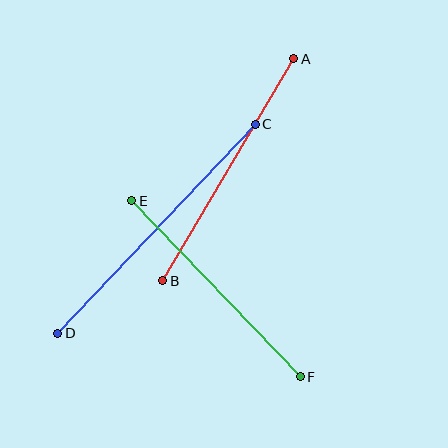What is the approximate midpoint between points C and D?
The midpoint is at approximately (156, 229) pixels.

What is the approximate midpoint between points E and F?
The midpoint is at approximately (216, 289) pixels.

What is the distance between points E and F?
The distance is approximately 244 pixels.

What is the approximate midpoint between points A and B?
The midpoint is at approximately (228, 170) pixels.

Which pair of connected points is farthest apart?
Points C and D are farthest apart.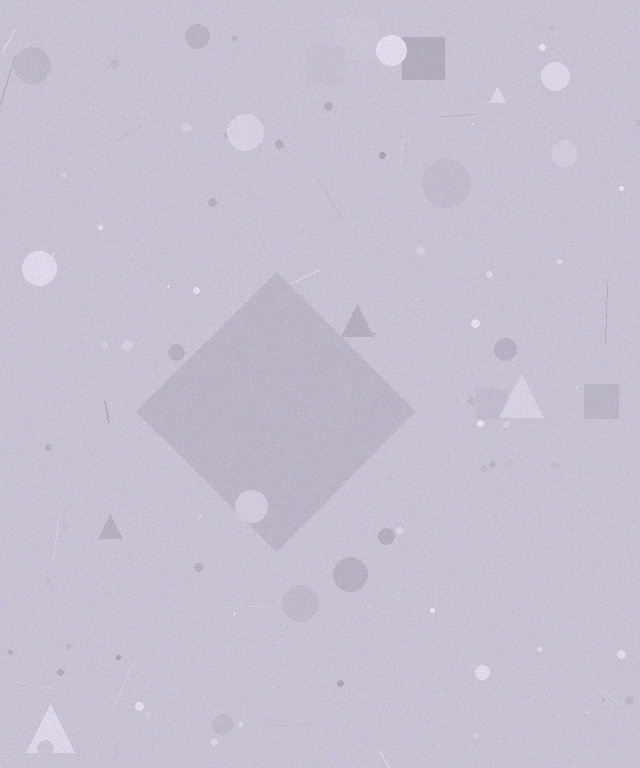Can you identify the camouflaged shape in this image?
The camouflaged shape is a diamond.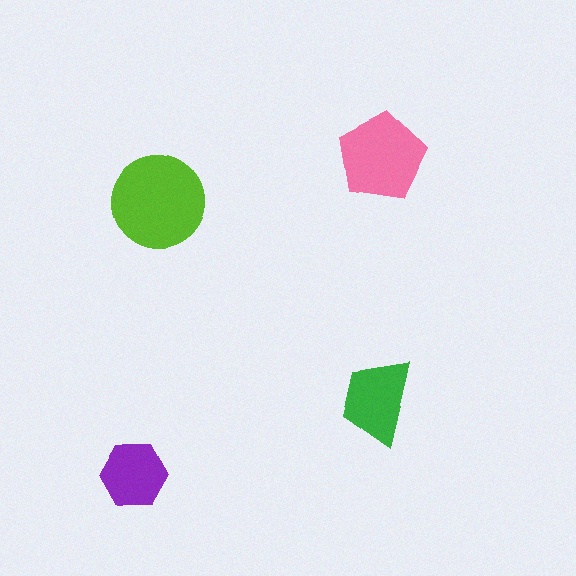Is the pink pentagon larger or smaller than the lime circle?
Smaller.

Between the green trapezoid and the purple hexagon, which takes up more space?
The green trapezoid.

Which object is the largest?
The lime circle.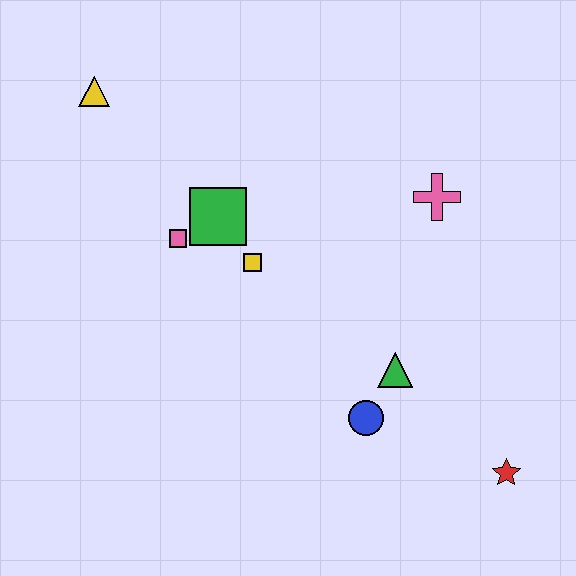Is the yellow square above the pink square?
No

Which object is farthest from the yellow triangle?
The red star is farthest from the yellow triangle.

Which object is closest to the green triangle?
The blue circle is closest to the green triangle.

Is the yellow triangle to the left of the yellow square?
Yes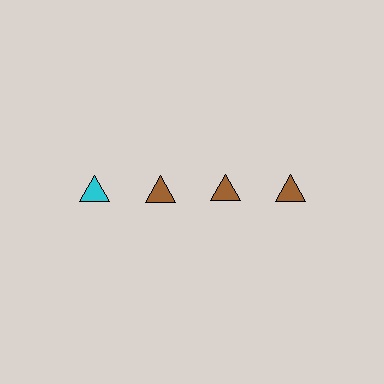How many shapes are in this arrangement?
There are 4 shapes arranged in a grid pattern.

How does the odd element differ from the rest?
It has a different color: cyan instead of brown.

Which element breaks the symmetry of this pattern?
The cyan triangle in the top row, leftmost column breaks the symmetry. All other shapes are brown triangles.